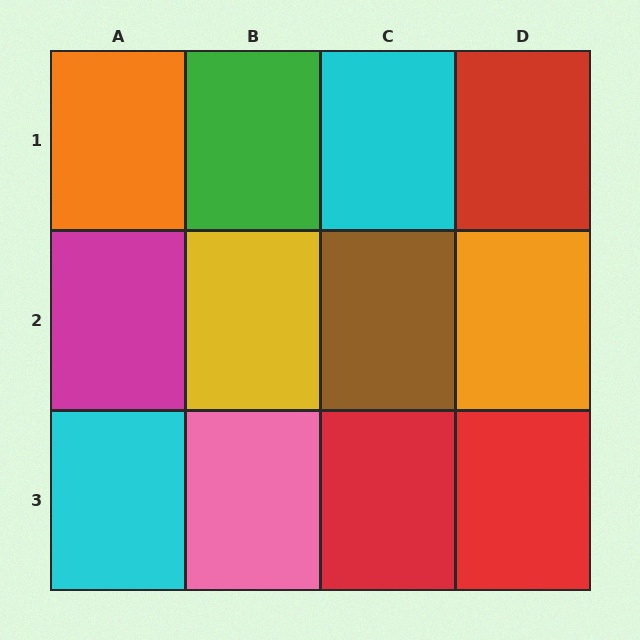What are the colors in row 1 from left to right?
Orange, green, cyan, red.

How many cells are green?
1 cell is green.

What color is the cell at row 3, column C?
Red.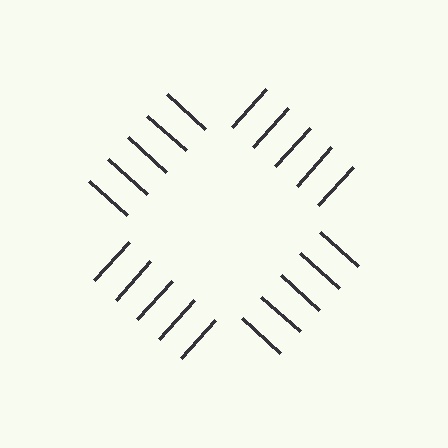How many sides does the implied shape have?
4 sides — the line-ends trace a square.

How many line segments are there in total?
20 — 5 along each of the 4 edges.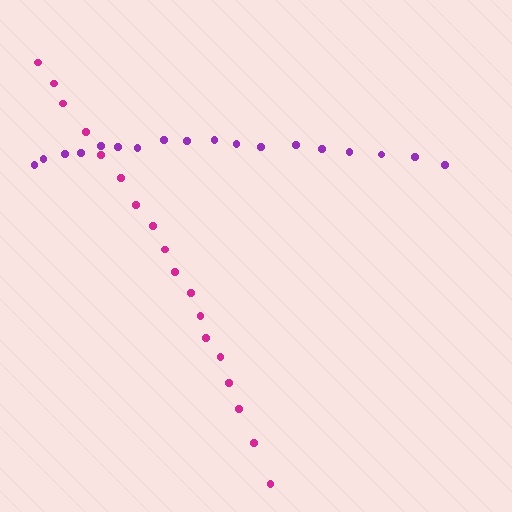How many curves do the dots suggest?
There are 2 distinct paths.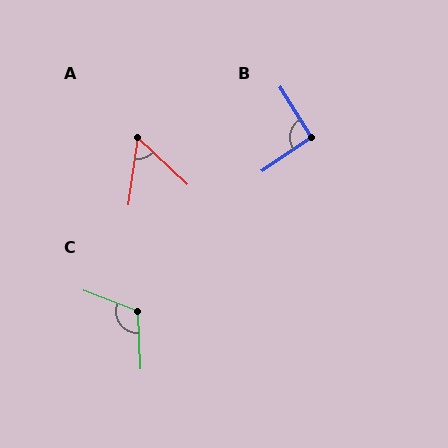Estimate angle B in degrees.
Approximately 93 degrees.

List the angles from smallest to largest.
A (55°), B (93°), C (113°).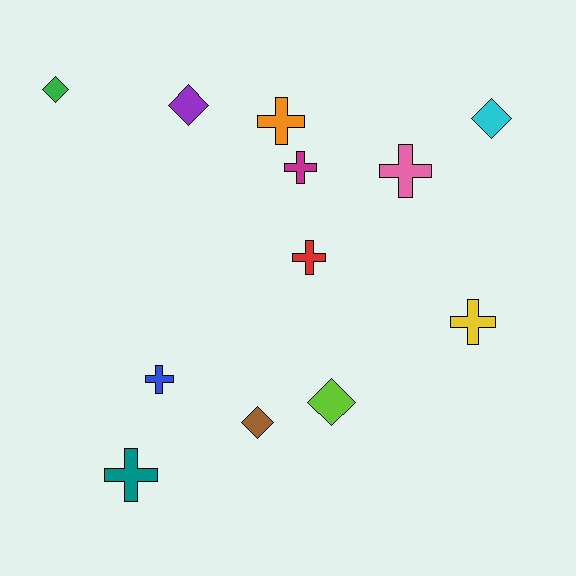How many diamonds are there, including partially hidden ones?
There are 5 diamonds.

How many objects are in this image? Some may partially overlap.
There are 12 objects.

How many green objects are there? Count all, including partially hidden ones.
There is 1 green object.